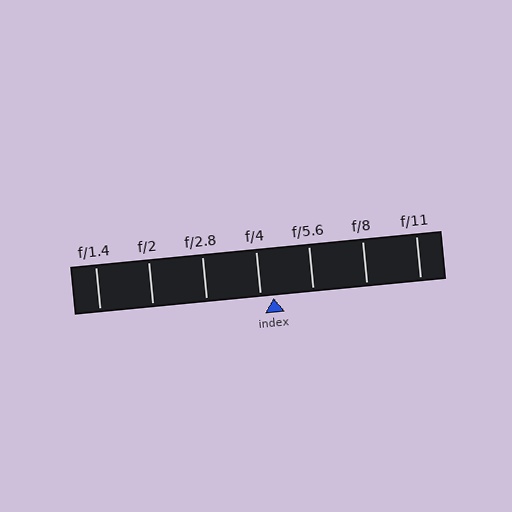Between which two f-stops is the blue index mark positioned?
The index mark is between f/4 and f/5.6.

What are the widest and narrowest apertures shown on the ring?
The widest aperture shown is f/1.4 and the narrowest is f/11.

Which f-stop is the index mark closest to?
The index mark is closest to f/4.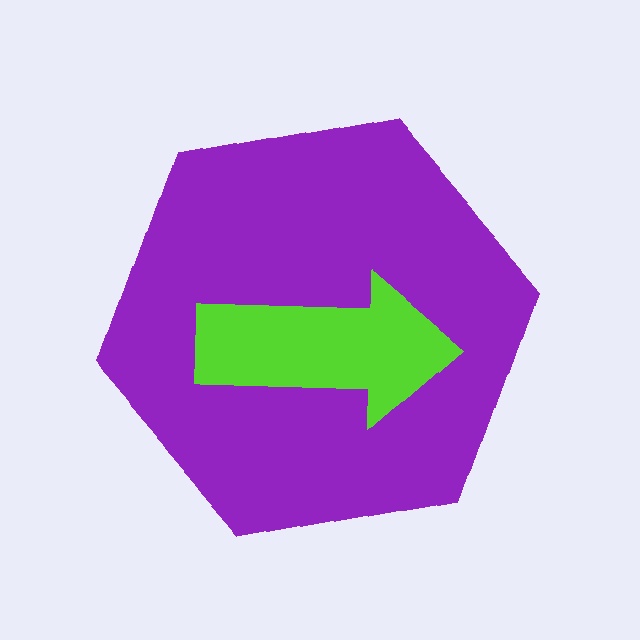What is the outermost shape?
The purple hexagon.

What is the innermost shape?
The lime arrow.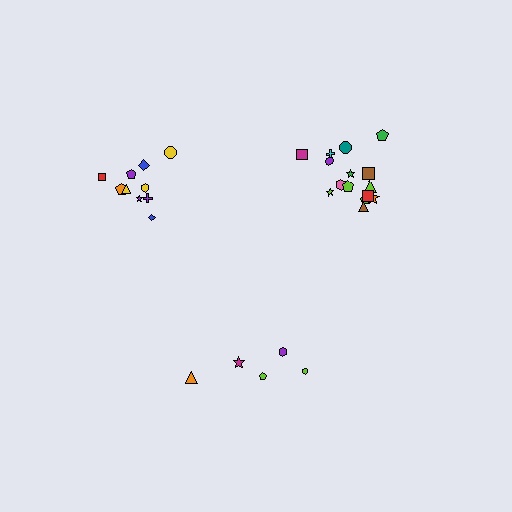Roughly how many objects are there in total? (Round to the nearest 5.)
Roughly 30 objects in total.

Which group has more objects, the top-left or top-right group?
The top-right group.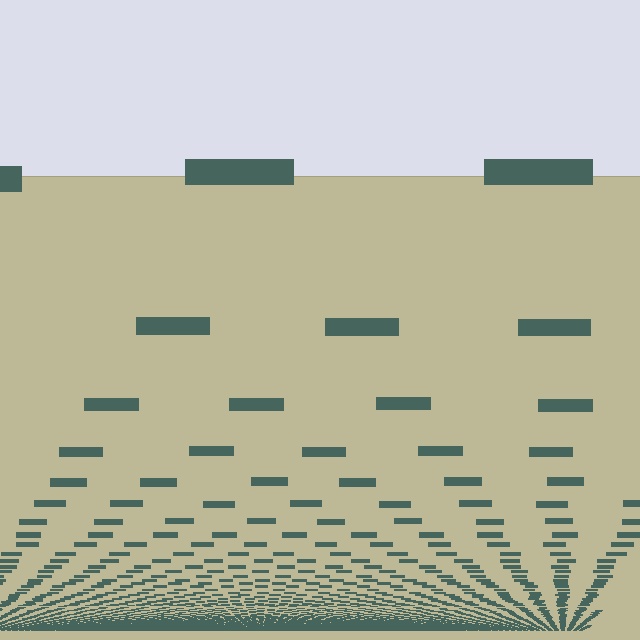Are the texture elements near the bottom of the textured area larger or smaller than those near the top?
Smaller. The gradient is inverted — elements near the bottom are smaller and denser.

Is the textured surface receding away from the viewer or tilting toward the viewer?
The surface appears to tilt toward the viewer. Texture elements get larger and sparser toward the top.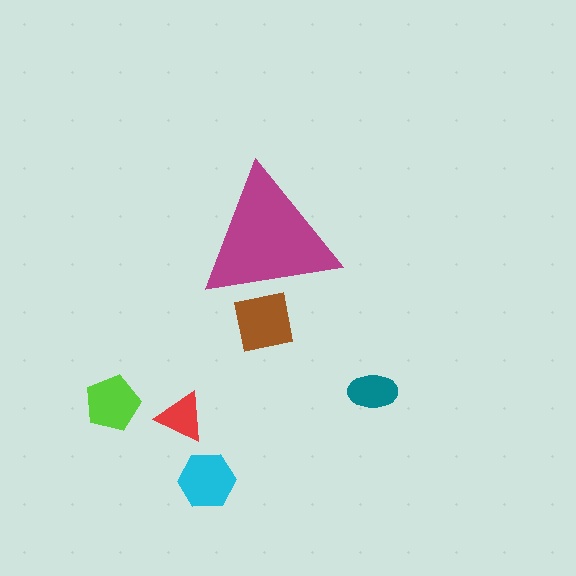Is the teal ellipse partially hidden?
No, the teal ellipse is fully visible.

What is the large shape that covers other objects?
A magenta triangle.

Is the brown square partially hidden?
Yes, the brown square is partially hidden behind the magenta triangle.